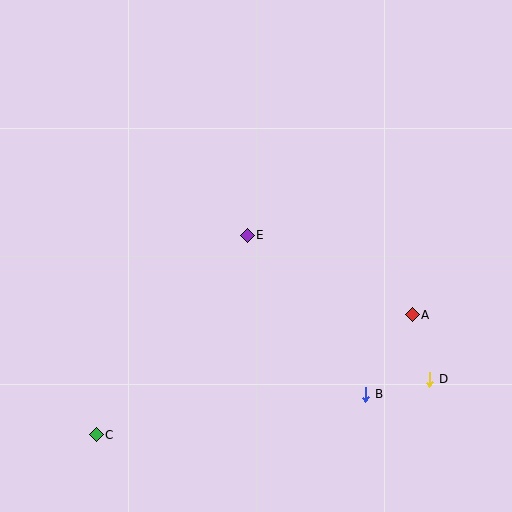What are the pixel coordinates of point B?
Point B is at (366, 394).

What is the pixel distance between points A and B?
The distance between A and B is 92 pixels.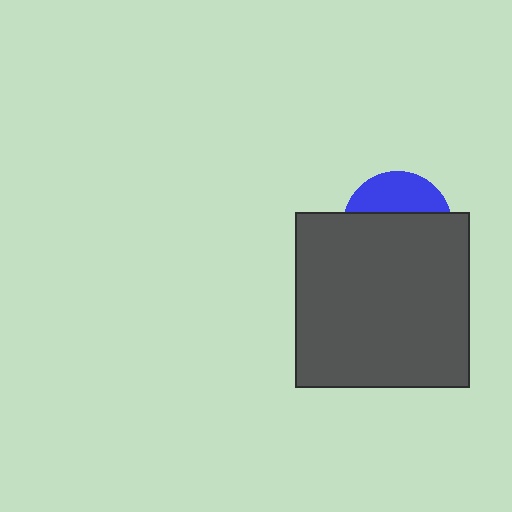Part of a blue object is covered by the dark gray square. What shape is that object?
It is a circle.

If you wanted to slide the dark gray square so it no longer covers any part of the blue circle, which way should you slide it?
Slide it down — that is the most direct way to separate the two shapes.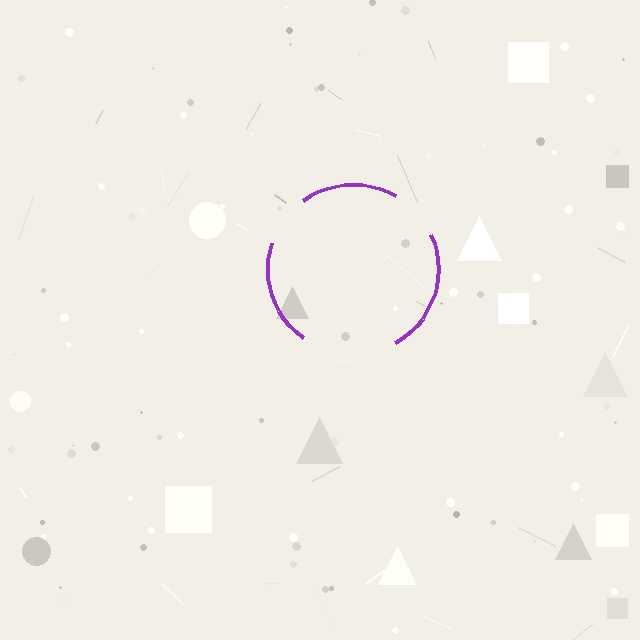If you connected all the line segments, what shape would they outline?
They would outline a circle.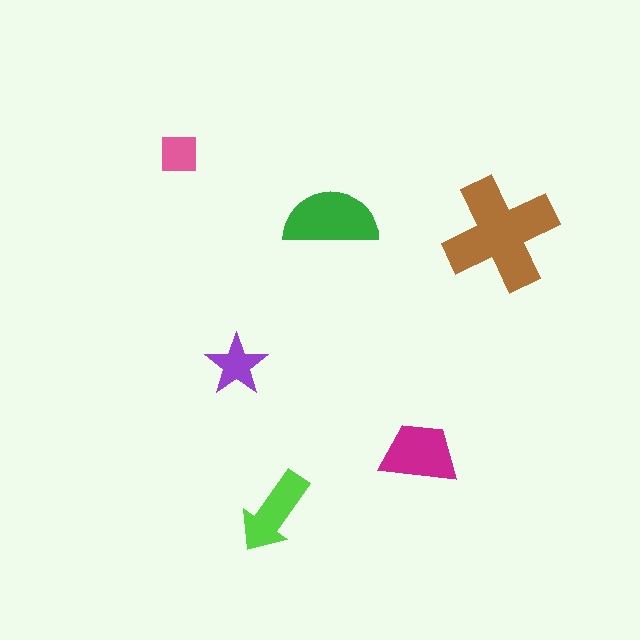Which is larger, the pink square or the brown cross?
The brown cross.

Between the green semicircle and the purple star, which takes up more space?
The green semicircle.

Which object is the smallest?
The pink square.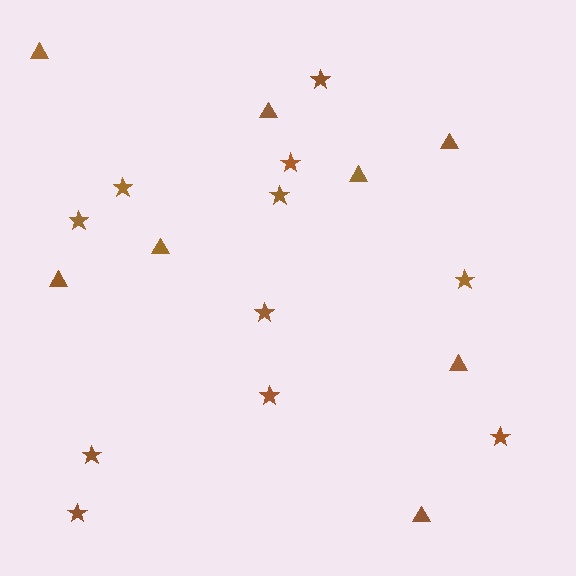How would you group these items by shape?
There are 2 groups: one group of stars (11) and one group of triangles (8).